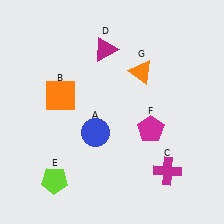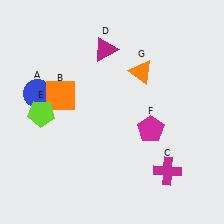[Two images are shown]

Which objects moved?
The objects that moved are: the blue circle (A), the lime pentagon (E).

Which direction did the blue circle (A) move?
The blue circle (A) moved left.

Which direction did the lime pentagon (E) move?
The lime pentagon (E) moved up.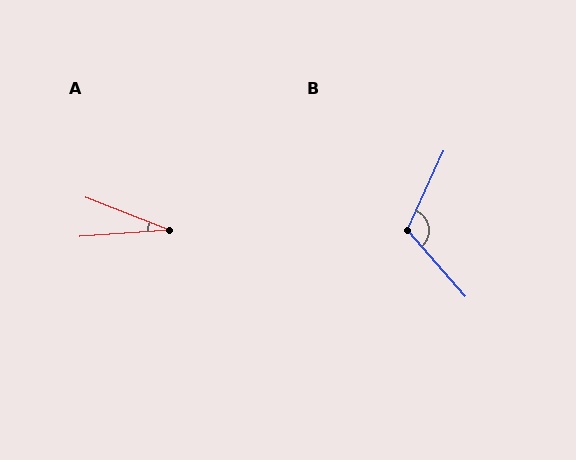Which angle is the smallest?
A, at approximately 25 degrees.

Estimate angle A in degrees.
Approximately 25 degrees.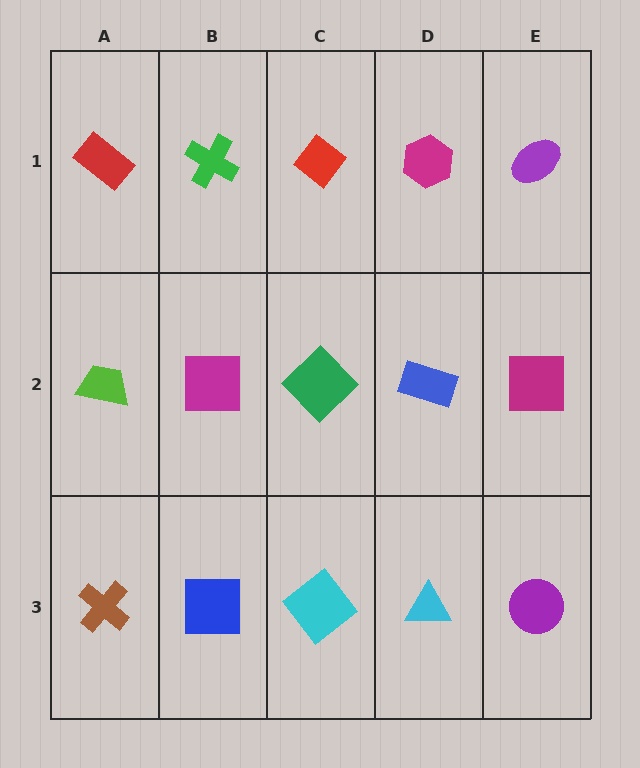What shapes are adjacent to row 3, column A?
A lime trapezoid (row 2, column A), a blue square (row 3, column B).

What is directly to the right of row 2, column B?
A green diamond.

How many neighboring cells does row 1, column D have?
3.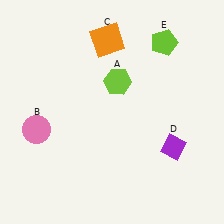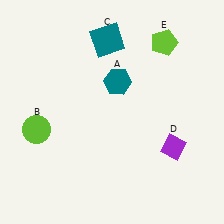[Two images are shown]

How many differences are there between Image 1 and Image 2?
There are 3 differences between the two images.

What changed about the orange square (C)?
In Image 1, C is orange. In Image 2, it changed to teal.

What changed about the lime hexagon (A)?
In Image 1, A is lime. In Image 2, it changed to teal.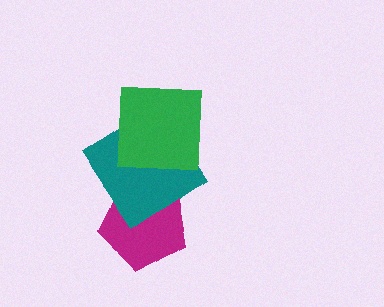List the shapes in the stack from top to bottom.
From top to bottom: the green square, the teal diamond, the magenta pentagon.